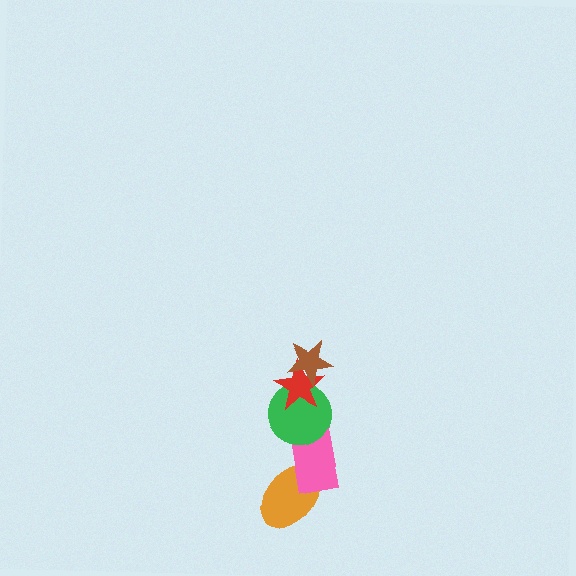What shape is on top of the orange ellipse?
The pink rectangle is on top of the orange ellipse.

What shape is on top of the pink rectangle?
The green circle is on top of the pink rectangle.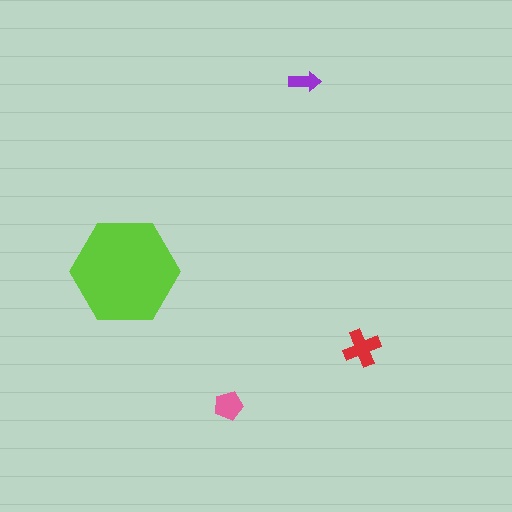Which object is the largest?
The lime hexagon.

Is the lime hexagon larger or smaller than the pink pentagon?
Larger.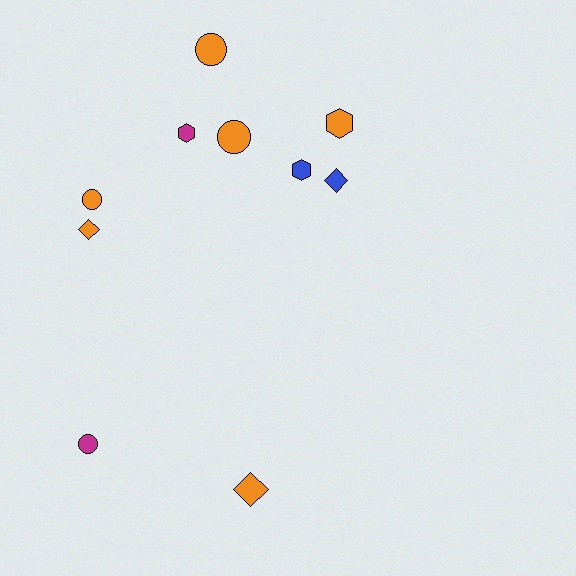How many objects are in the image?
There are 10 objects.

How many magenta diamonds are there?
There are no magenta diamonds.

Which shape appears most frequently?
Circle, with 4 objects.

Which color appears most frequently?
Orange, with 6 objects.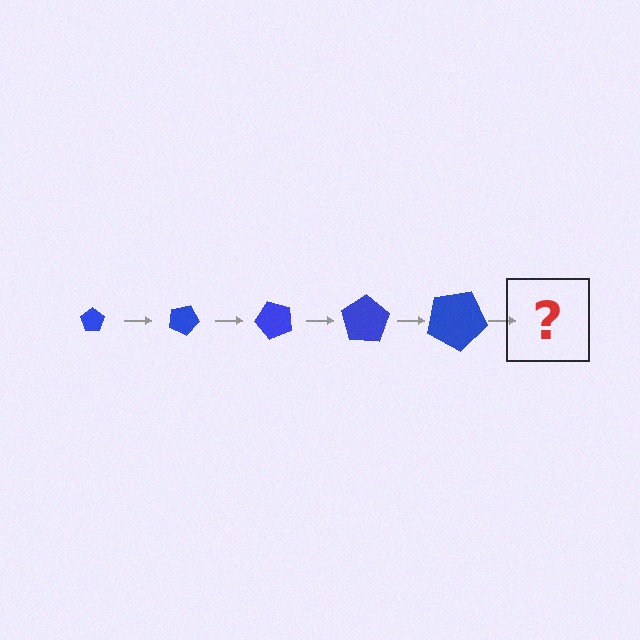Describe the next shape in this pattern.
It should be a pentagon, larger than the previous one and rotated 125 degrees from the start.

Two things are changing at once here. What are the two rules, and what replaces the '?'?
The two rules are that the pentagon grows larger each step and it rotates 25 degrees each step. The '?' should be a pentagon, larger than the previous one and rotated 125 degrees from the start.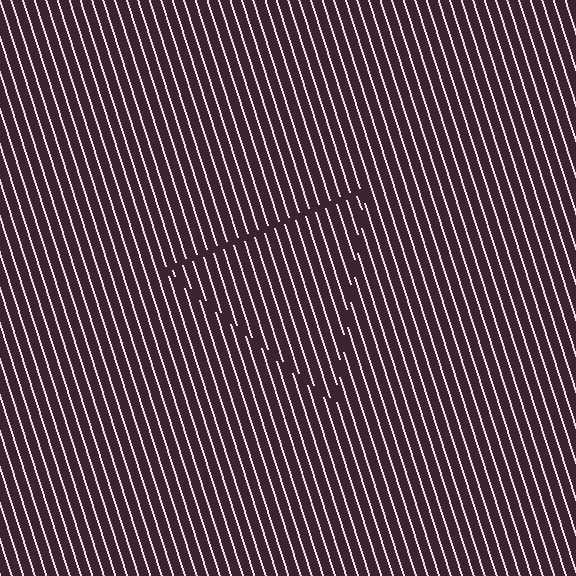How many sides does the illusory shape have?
3 sides — the line-ends trace a triangle.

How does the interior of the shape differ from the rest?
The interior of the shape contains the same grating, shifted by half a period — the contour is defined by the phase discontinuity where line-ends from the inner and outer gratings abut.